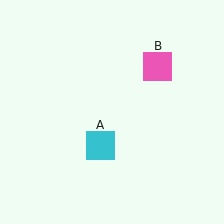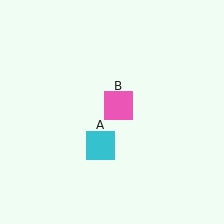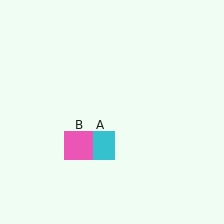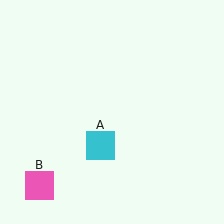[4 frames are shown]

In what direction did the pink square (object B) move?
The pink square (object B) moved down and to the left.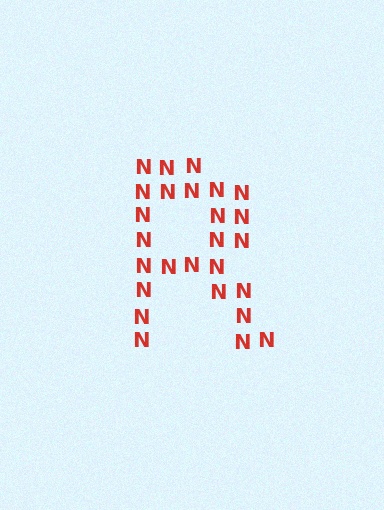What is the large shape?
The large shape is the letter R.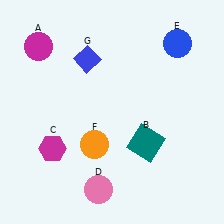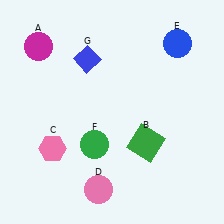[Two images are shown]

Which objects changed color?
B changed from teal to green. C changed from magenta to pink. F changed from orange to green.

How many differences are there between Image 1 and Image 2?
There are 3 differences between the two images.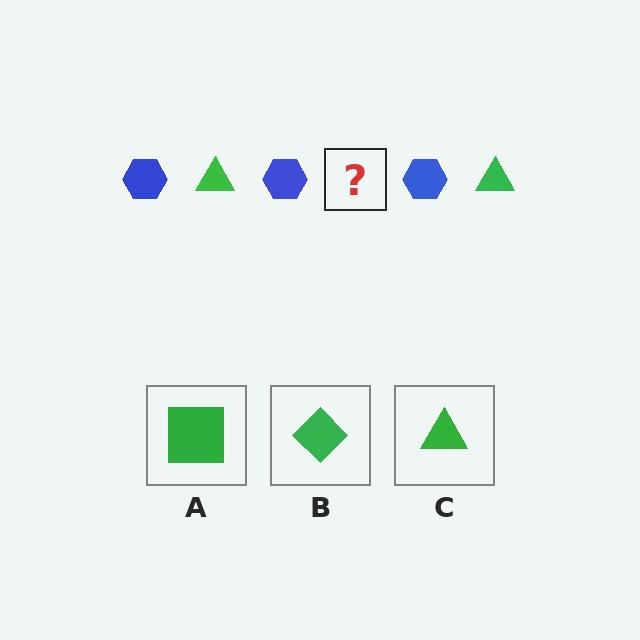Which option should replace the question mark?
Option C.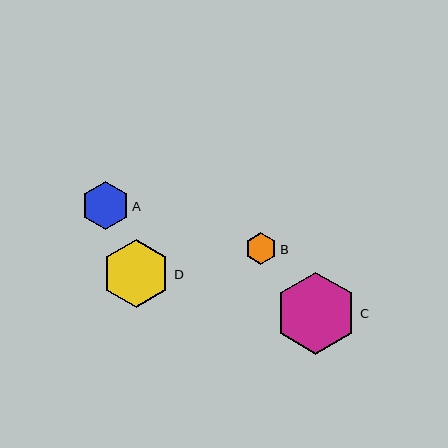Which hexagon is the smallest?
Hexagon B is the smallest with a size of approximately 31 pixels.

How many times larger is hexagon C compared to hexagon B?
Hexagon C is approximately 2.6 times the size of hexagon B.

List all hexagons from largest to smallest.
From largest to smallest: C, D, A, B.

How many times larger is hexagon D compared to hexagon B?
Hexagon D is approximately 2.2 times the size of hexagon B.